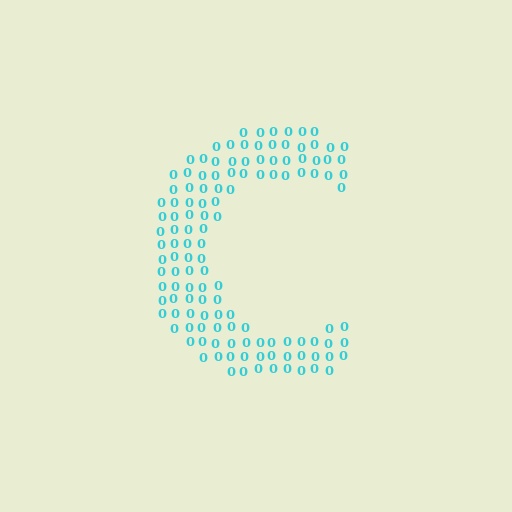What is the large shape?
The large shape is the letter C.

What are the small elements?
The small elements are digit 0's.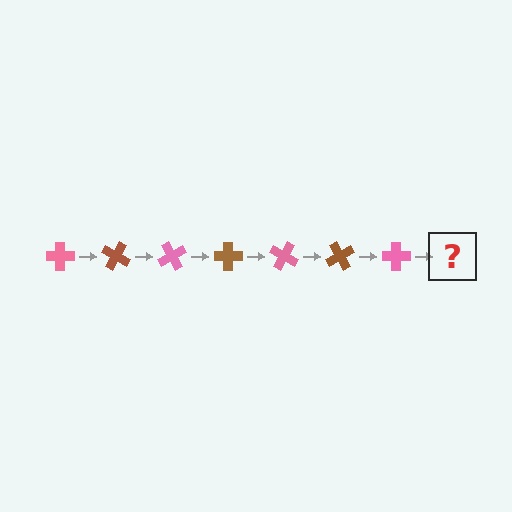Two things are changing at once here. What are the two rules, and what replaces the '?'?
The two rules are that it rotates 30 degrees each step and the color cycles through pink and brown. The '?' should be a brown cross, rotated 210 degrees from the start.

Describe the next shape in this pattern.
It should be a brown cross, rotated 210 degrees from the start.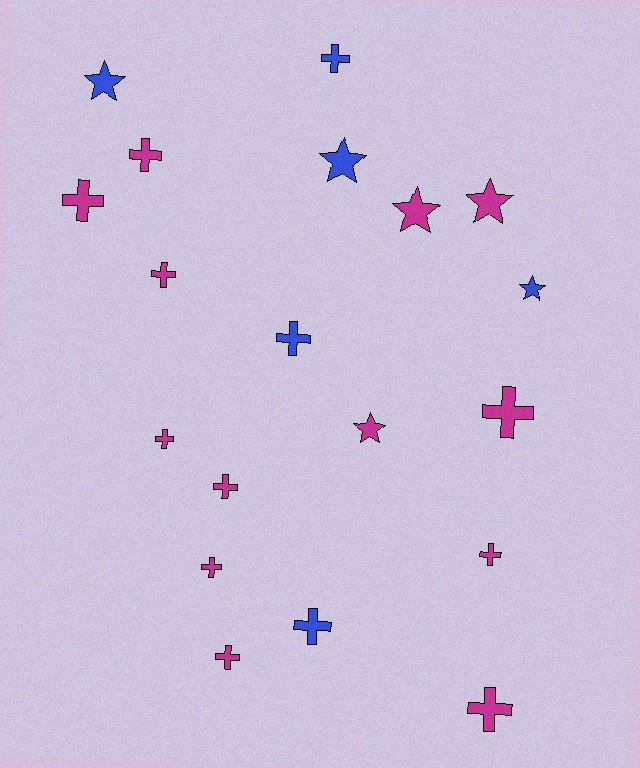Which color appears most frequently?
Magenta, with 13 objects.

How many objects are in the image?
There are 19 objects.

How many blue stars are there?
There are 3 blue stars.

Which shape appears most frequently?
Cross, with 13 objects.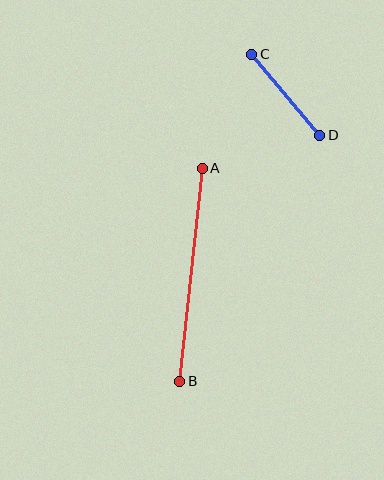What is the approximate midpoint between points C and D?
The midpoint is at approximately (286, 95) pixels.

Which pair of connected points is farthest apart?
Points A and B are farthest apart.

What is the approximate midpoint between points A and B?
The midpoint is at approximately (191, 275) pixels.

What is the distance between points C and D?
The distance is approximately 106 pixels.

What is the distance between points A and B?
The distance is approximately 214 pixels.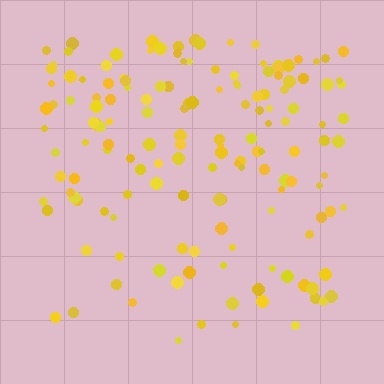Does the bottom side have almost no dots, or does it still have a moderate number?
Still a moderate number, just noticeably fewer than the top.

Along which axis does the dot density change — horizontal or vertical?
Vertical.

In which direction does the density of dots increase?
From bottom to top, with the top side densest.